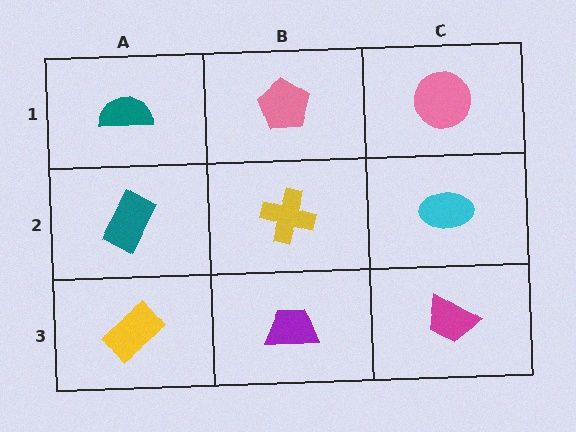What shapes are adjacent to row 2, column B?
A pink pentagon (row 1, column B), a purple trapezoid (row 3, column B), a teal rectangle (row 2, column A), a cyan ellipse (row 2, column C).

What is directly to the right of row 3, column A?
A purple trapezoid.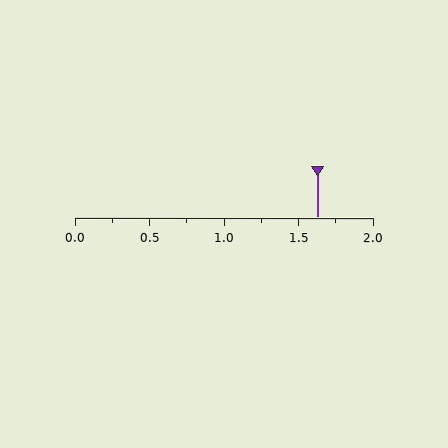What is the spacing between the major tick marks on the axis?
The major ticks are spaced 0.5 apart.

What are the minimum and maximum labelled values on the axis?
The axis runs from 0.0 to 2.0.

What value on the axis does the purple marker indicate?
The marker indicates approximately 1.62.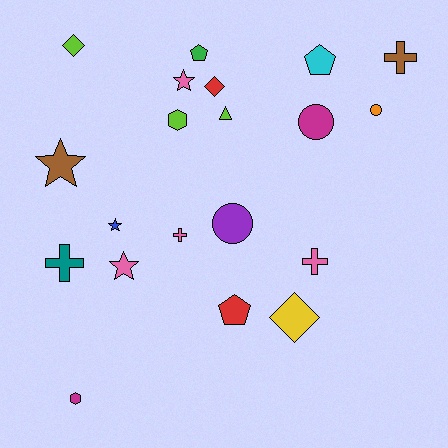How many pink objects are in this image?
There are 4 pink objects.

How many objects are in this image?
There are 20 objects.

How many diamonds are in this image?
There are 3 diamonds.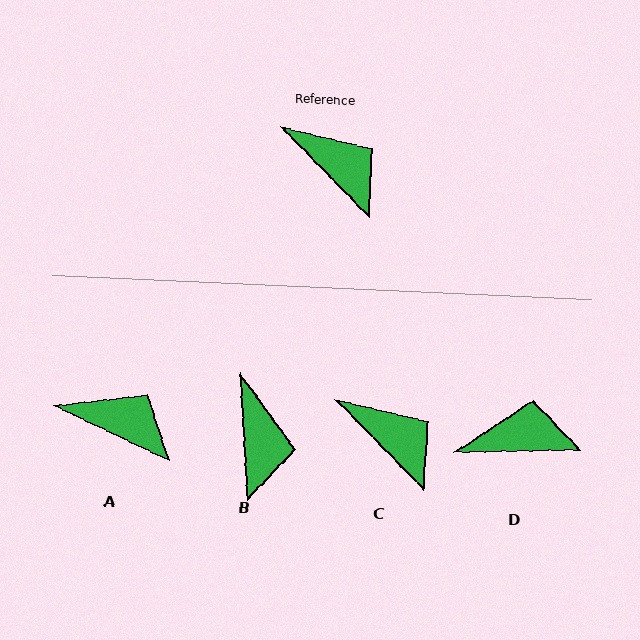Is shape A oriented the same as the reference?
No, it is off by about 20 degrees.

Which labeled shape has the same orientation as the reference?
C.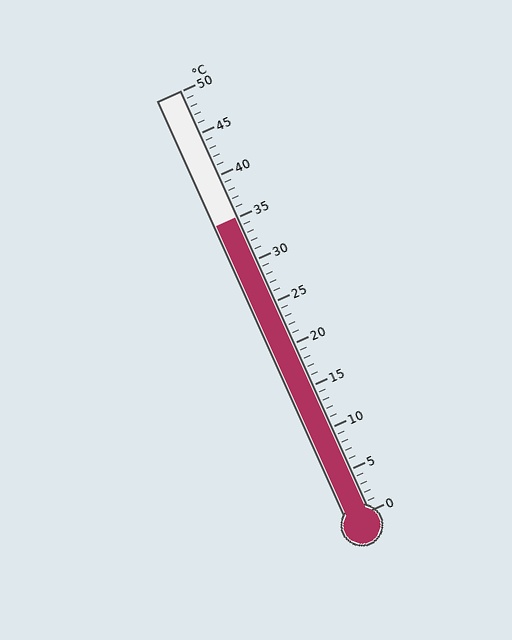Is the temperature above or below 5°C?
The temperature is above 5°C.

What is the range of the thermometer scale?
The thermometer scale ranges from 0°C to 50°C.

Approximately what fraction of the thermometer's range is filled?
The thermometer is filled to approximately 70% of its range.